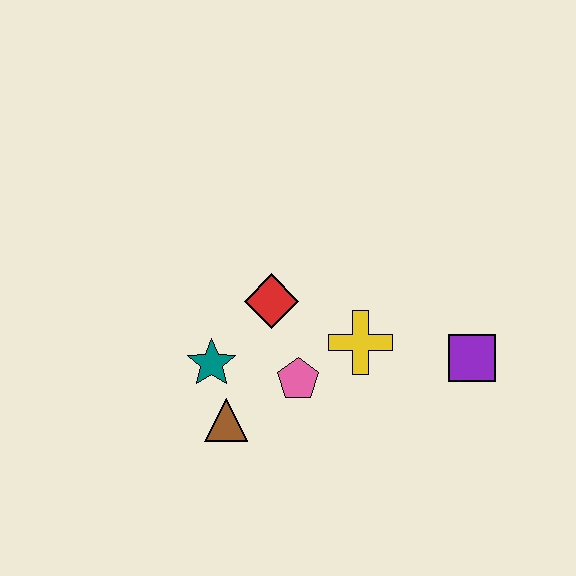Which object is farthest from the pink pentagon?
The purple square is farthest from the pink pentagon.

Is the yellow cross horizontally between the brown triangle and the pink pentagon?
No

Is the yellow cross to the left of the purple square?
Yes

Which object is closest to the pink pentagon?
The yellow cross is closest to the pink pentagon.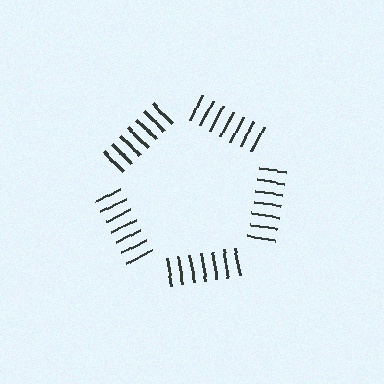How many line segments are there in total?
35 — 7 along each of the 5 edges.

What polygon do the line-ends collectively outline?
An illusory pentagon — the line segments terminate on its edges but no continuous stroke is drawn.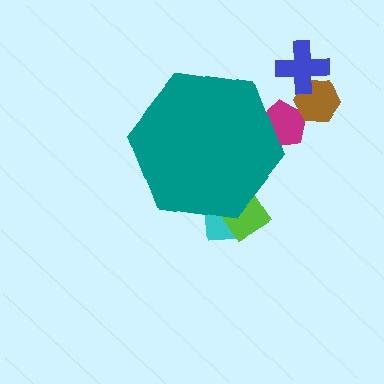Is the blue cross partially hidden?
No, the blue cross is fully visible.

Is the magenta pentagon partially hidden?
Yes, the magenta pentagon is partially hidden behind the teal hexagon.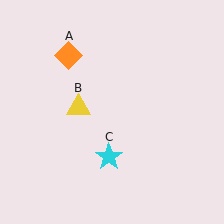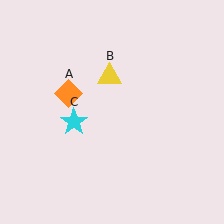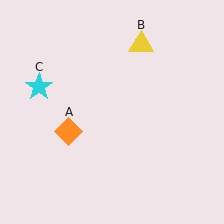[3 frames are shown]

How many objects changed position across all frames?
3 objects changed position: orange diamond (object A), yellow triangle (object B), cyan star (object C).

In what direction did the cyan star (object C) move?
The cyan star (object C) moved up and to the left.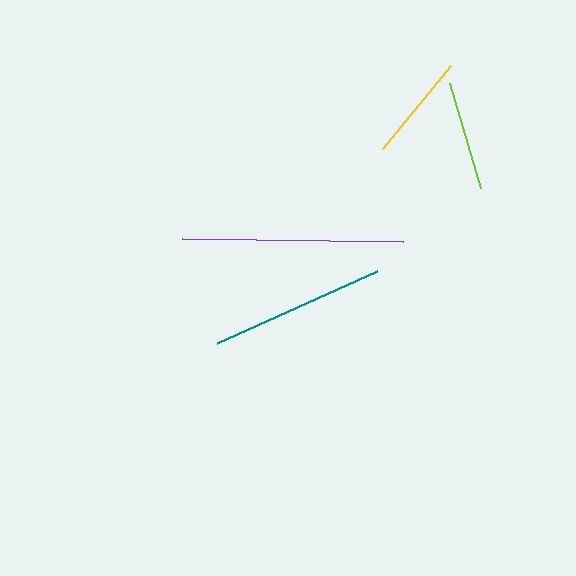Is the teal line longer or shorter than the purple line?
The purple line is longer than the teal line.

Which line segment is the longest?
The purple line is the longest at approximately 221 pixels.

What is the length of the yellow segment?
The yellow segment is approximately 107 pixels long.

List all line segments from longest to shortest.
From longest to shortest: purple, teal, lime, yellow.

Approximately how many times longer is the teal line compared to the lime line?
The teal line is approximately 1.6 times the length of the lime line.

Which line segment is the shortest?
The yellow line is the shortest at approximately 107 pixels.